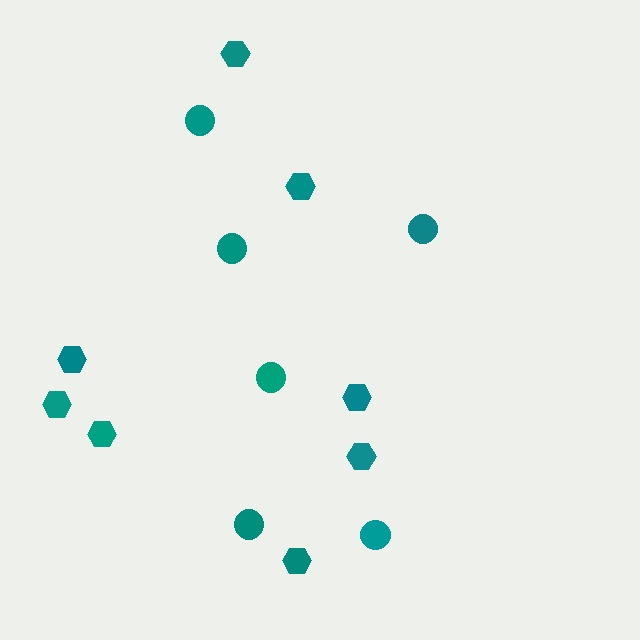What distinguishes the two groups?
There are 2 groups: one group of hexagons (8) and one group of circles (6).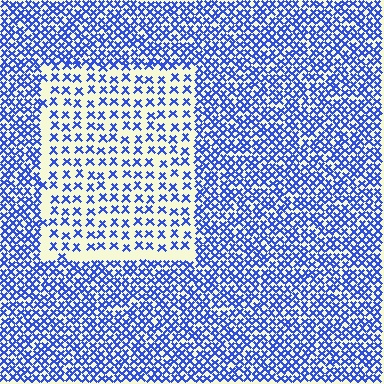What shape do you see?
I see a rectangle.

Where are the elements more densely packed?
The elements are more densely packed outside the rectangle boundary.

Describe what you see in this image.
The image contains small blue elements arranged at two different densities. A rectangle-shaped region is visible where the elements are less densely packed than the surrounding area.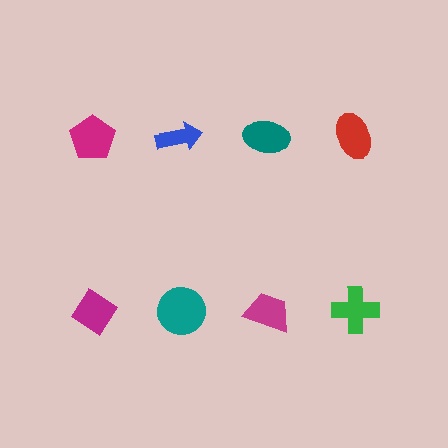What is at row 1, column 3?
A teal ellipse.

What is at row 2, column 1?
A magenta diamond.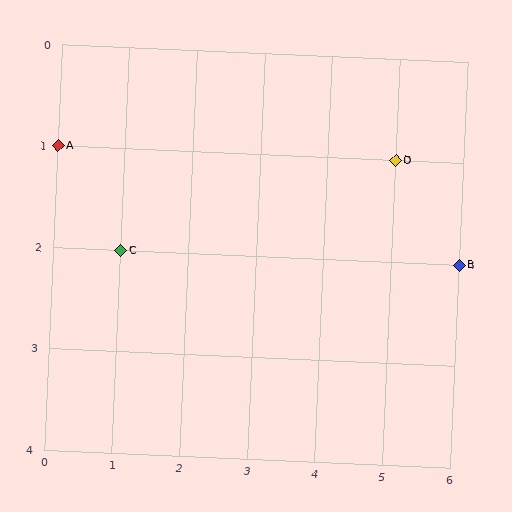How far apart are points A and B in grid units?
Points A and B are 6 columns and 1 row apart (about 6.1 grid units diagonally).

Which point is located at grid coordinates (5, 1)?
Point D is at (5, 1).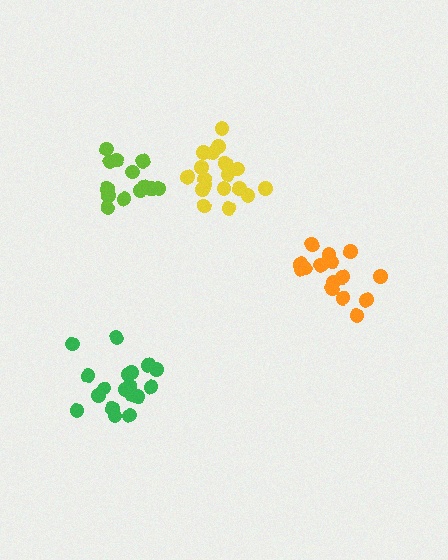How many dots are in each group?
Group 1: 18 dots, Group 2: 14 dots, Group 3: 15 dots, Group 4: 18 dots (65 total).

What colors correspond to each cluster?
The clusters are colored: yellow, lime, orange, green.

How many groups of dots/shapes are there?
There are 4 groups.